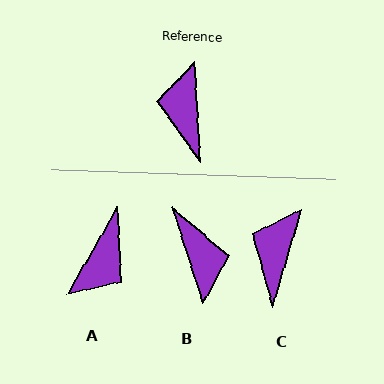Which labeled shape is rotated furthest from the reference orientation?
B, about 165 degrees away.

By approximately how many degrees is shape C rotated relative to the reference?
Approximately 20 degrees clockwise.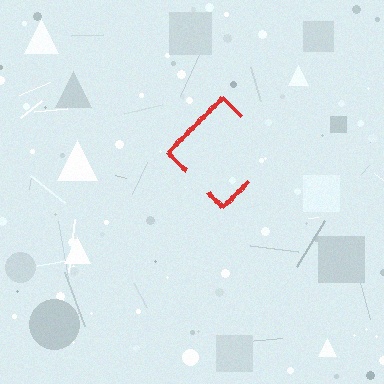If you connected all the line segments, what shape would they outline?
They would outline a diamond.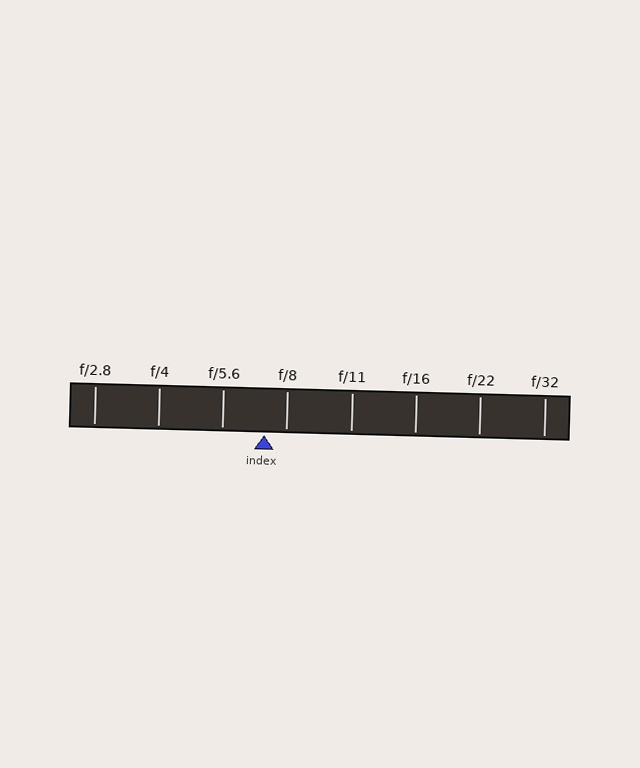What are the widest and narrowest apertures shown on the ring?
The widest aperture shown is f/2.8 and the narrowest is f/32.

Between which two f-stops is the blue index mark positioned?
The index mark is between f/5.6 and f/8.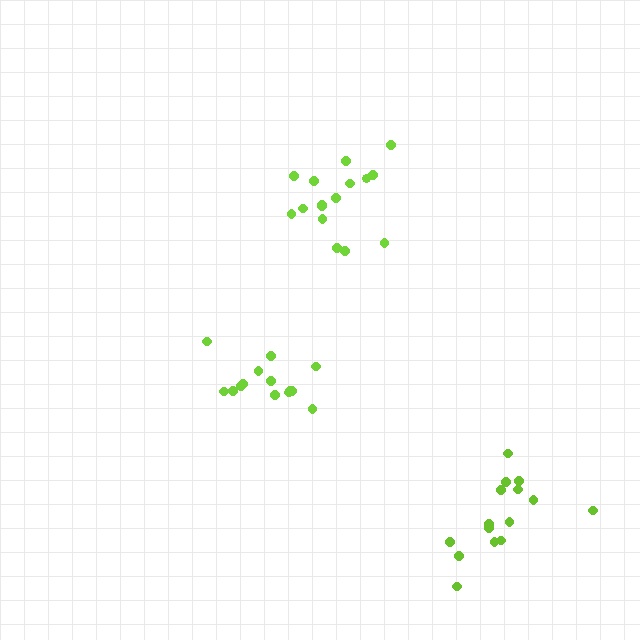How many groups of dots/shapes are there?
There are 3 groups.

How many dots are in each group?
Group 1: 14 dots, Group 2: 16 dots, Group 3: 15 dots (45 total).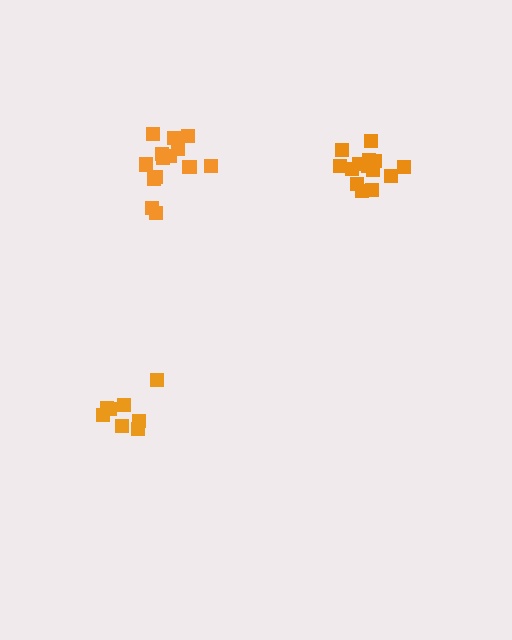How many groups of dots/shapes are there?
There are 3 groups.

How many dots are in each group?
Group 1: 8 dots, Group 2: 14 dots, Group 3: 14 dots (36 total).